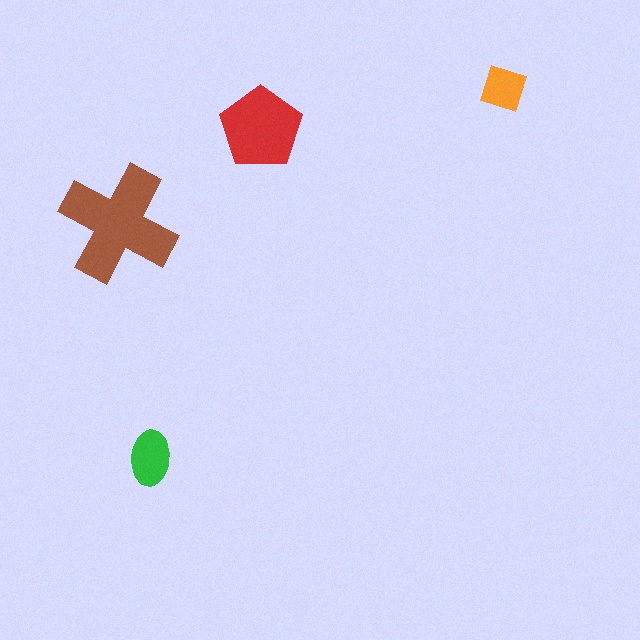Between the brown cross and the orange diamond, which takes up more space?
The brown cross.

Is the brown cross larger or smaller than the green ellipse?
Larger.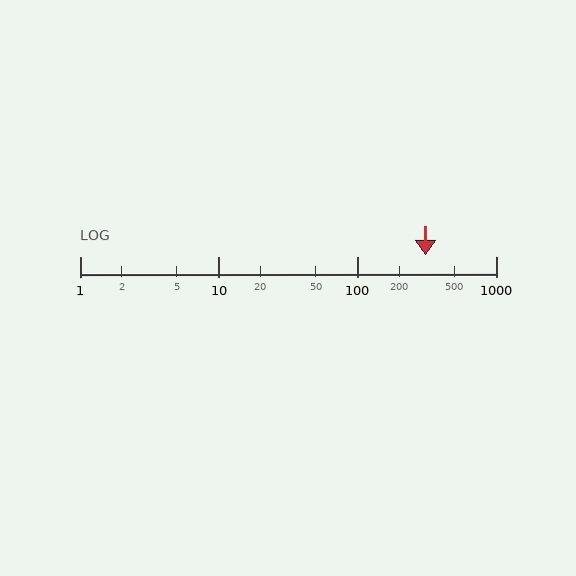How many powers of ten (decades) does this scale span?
The scale spans 3 decades, from 1 to 1000.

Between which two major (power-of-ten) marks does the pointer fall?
The pointer is between 100 and 1000.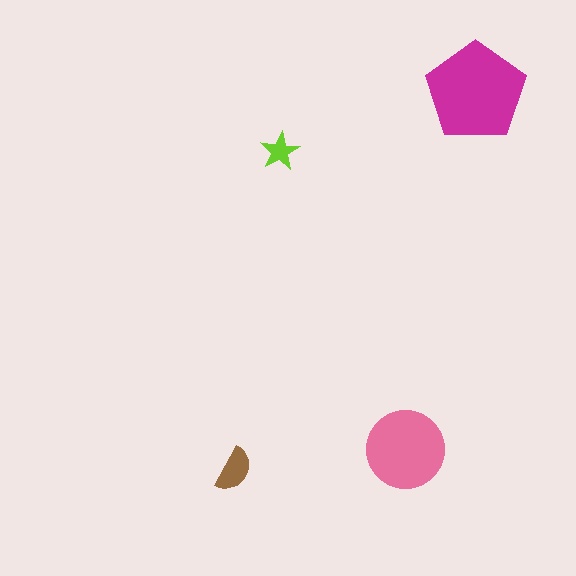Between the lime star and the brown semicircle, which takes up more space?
The brown semicircle.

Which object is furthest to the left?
The brown semicircle is leftmost.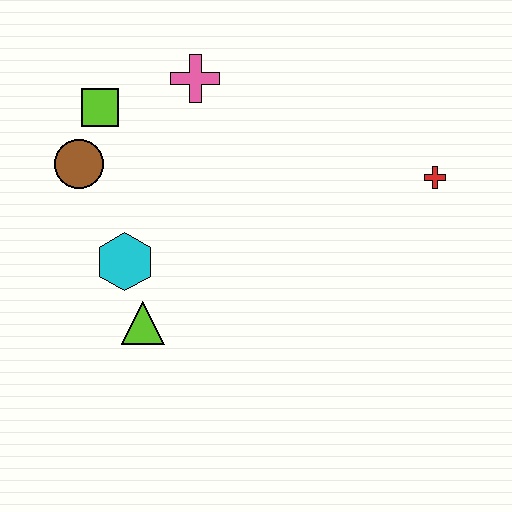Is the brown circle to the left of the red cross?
Yes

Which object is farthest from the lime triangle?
The red cross is farthest from the lime triangle.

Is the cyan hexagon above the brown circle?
No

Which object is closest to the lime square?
The brown circle is closest to the lime square.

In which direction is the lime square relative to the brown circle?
The lime square is above the brown circle.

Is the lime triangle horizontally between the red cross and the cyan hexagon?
Yes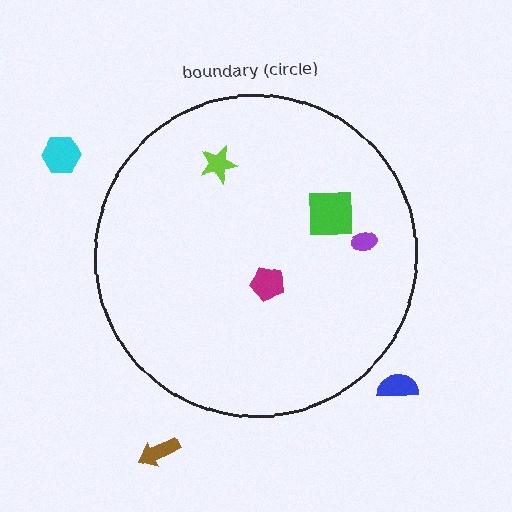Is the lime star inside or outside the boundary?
Inside.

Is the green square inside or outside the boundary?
Inside.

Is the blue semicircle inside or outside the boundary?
Outside.